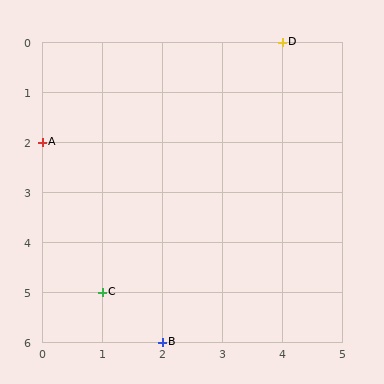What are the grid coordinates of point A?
Point A is at grid coordinates (0, 2).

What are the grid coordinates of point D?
Point D is at grid coordinates (4, 0).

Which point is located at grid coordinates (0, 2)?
Point A is at (0, 2).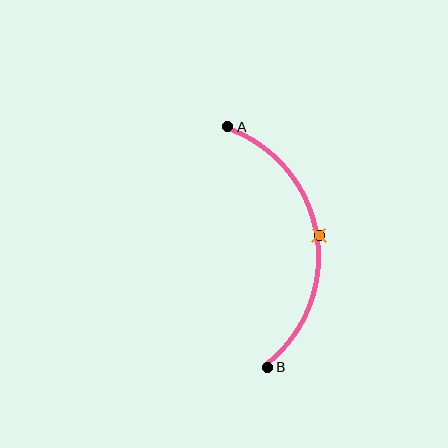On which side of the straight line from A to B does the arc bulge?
The arc bulges to the right of the straight line connecting A and B.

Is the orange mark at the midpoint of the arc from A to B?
Yes. The orange mark lies on the arc at equal arc-length from both A and B — it is the arc midpoint.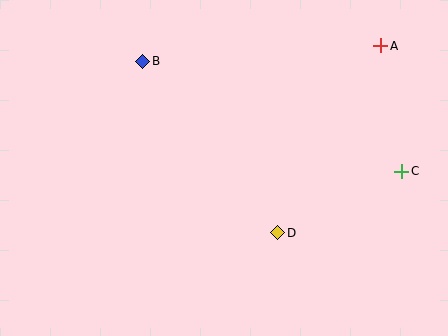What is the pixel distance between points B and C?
The distance between B and C is 282 pixels.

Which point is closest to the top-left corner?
Point B is closest to the top-left corner.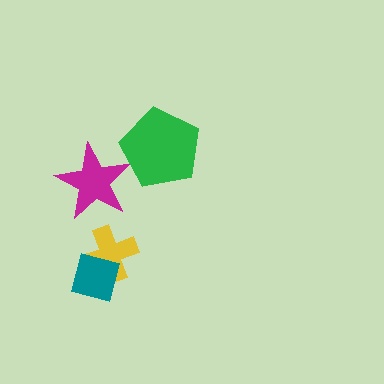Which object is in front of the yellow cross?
The teal diamond is in front of the yellow cross.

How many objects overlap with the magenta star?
0 objects overlap with the magenta star.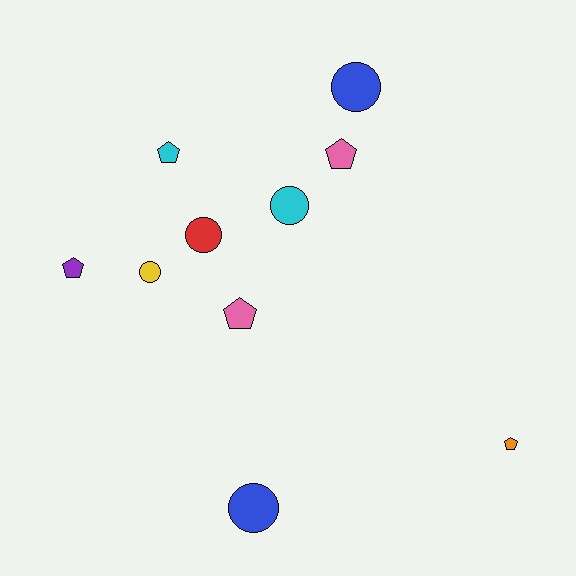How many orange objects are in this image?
There is 1 orange object.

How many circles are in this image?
There are 5 circles.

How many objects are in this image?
There are 10 objects.